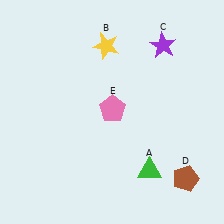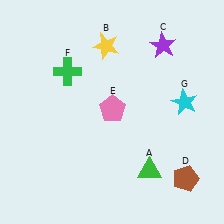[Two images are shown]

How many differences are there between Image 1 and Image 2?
There are 2 differences between the two images.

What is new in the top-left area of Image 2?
A green cross (F) was added in the top-left area of Image 2.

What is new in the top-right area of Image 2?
A cyan star (G) was added in the top-right area of Image 2.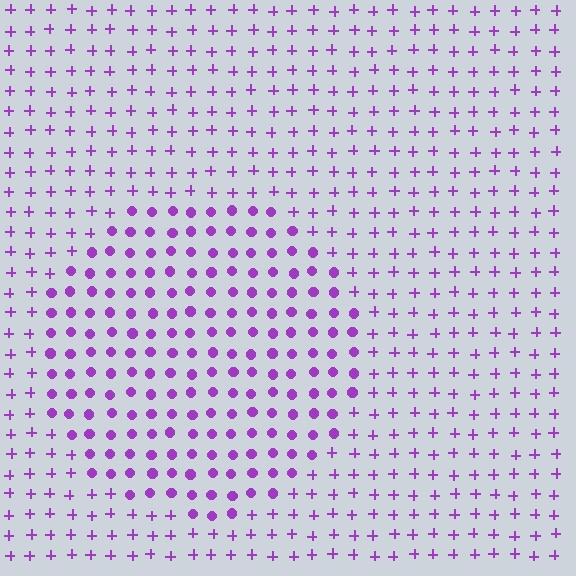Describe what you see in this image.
The image is filled with small purple elements arranged in a uniform grid. A circle-shaped region contains circles, while the surrounding area contains plus signs. The boundary is defined purely by the change in element shape.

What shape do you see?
I see a circle.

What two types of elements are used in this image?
The image uses circles inside the circle region and plus signs outside it.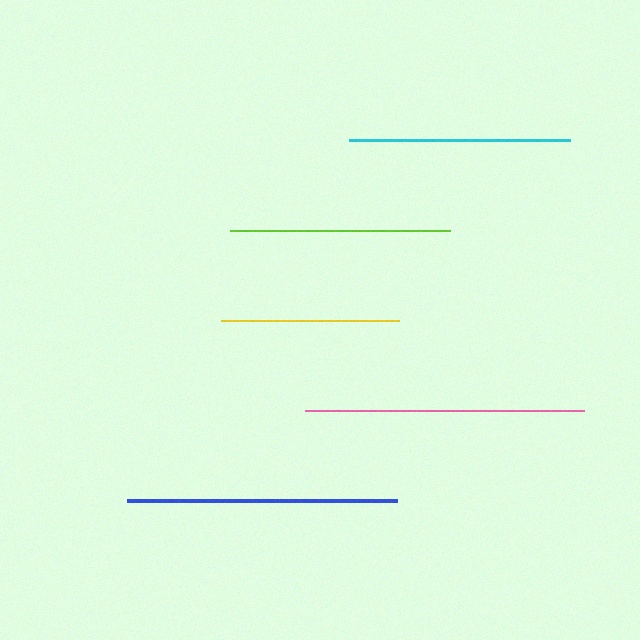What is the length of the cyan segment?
The cyan segment is approximately 221 pixels long.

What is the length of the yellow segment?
The yellow segment is approximately 178 pixels long.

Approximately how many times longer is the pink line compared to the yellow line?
The pink line is approximately 1.6 times the length of the yellow line.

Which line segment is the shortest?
The yellow line is the shortest at approximately 178 pixels.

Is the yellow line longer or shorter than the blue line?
The blue line is longer than the yellow line.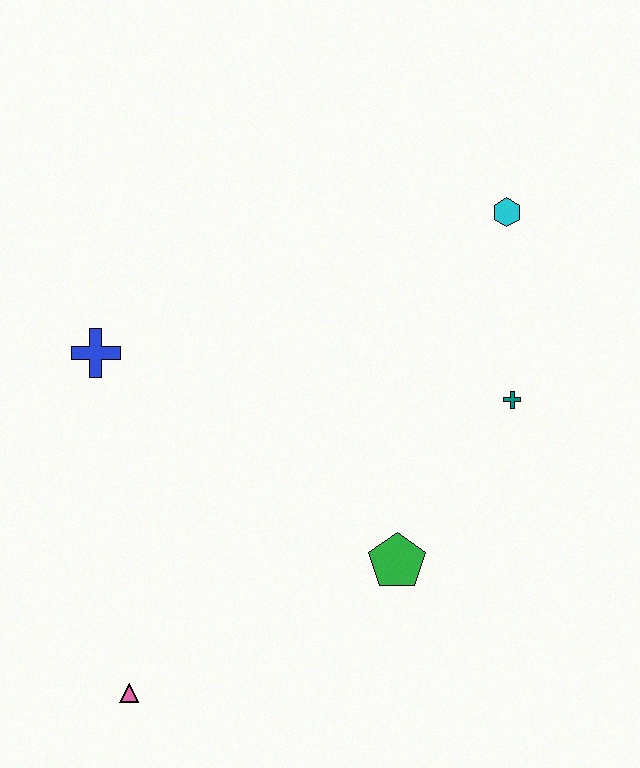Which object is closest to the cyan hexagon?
The teal cross is closest to the cyan hexagon.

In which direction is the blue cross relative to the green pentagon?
The blue cross is to the left of the green pentagon.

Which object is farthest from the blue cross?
The cyan hexagon is farthest from the blue cross.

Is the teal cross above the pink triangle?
Yes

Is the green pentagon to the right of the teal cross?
No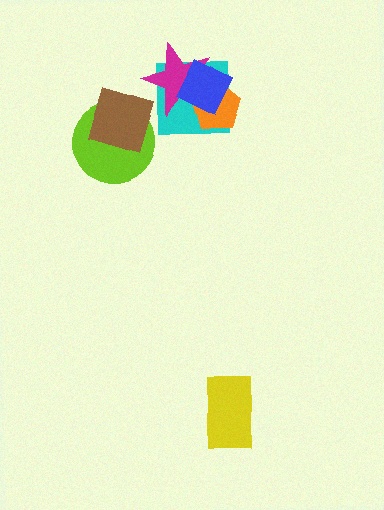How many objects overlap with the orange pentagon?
3 objects overlap with the orange pentagon.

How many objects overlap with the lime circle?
1 object overlaps with the lime circle.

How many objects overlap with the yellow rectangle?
0 objects overlap with the yellow rectangle.